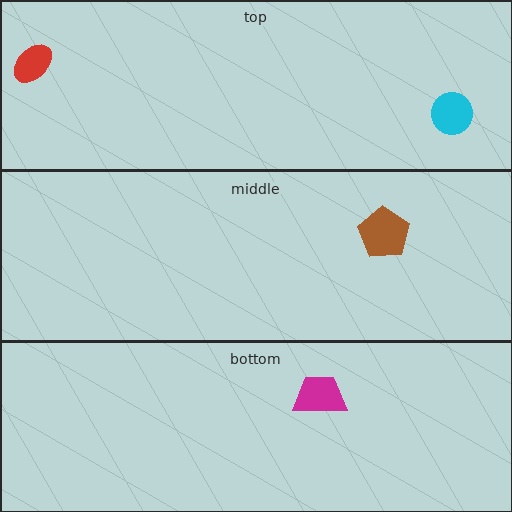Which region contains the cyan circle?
The top region.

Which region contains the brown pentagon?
The middle region.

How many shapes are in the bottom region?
1.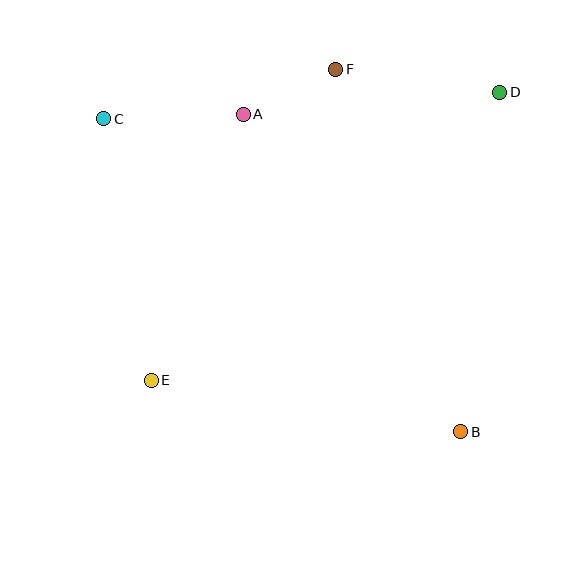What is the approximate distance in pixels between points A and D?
The distance between A and D is approximately 258 pixels.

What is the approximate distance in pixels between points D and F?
The distance between D and F is approximately 165 pixels.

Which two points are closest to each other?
Points A and F are closest to each other.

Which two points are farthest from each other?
Points B and C are farthest from each other.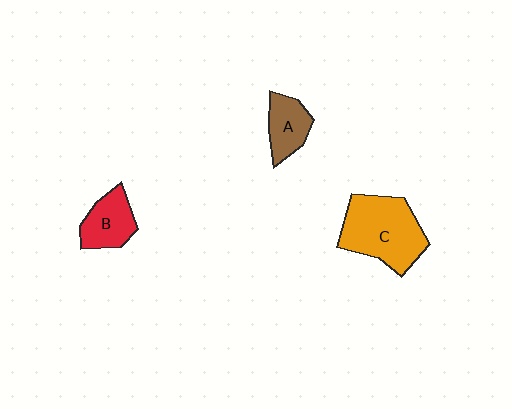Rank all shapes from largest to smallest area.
From largest to smallest: C (orange), B (red), A (brown).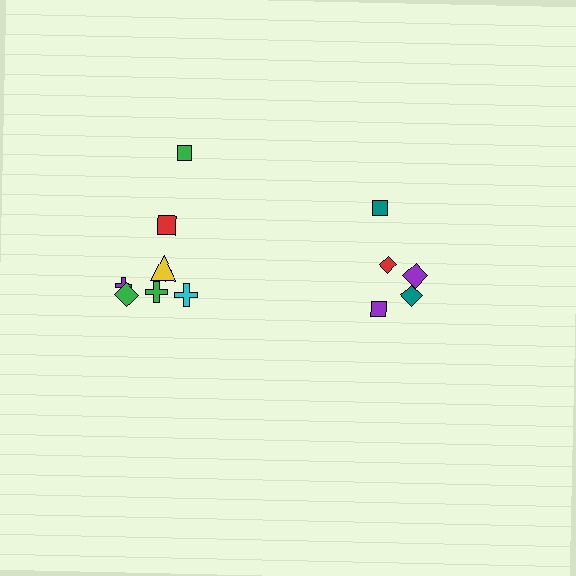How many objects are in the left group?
There are 8 objects.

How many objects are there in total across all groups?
There are 13 objects.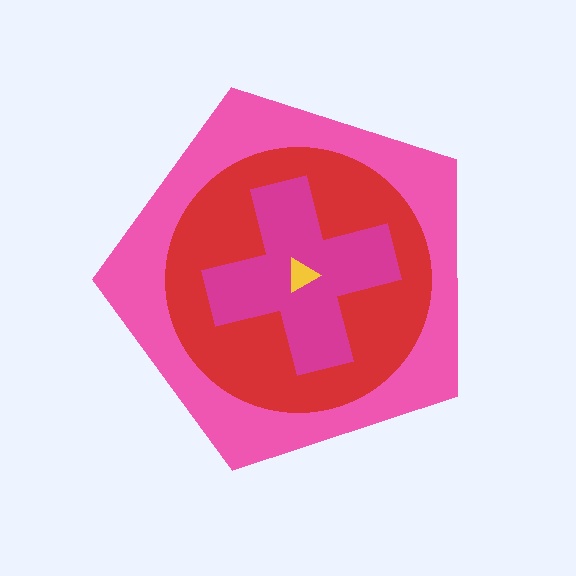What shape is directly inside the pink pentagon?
The red circle.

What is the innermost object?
The yellow triangle.